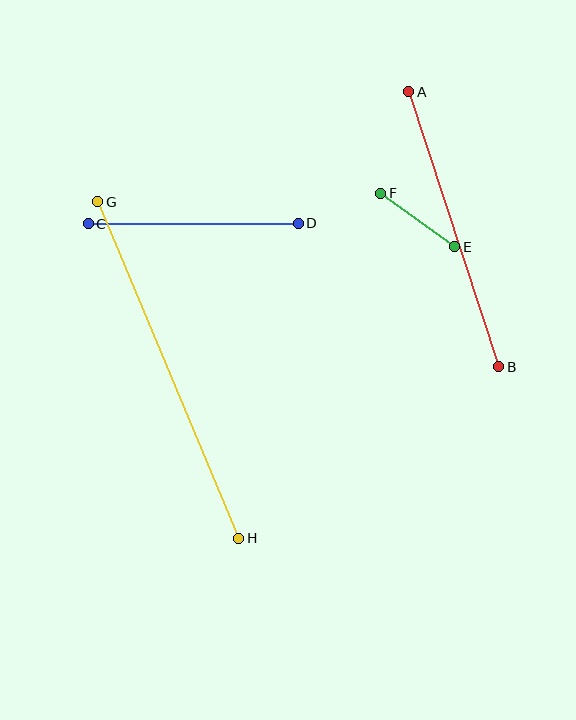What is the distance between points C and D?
The distance is approximately 210 pixels.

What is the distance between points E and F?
The distance is approximately 92 pixels.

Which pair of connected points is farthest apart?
Points G and H are farthest apart.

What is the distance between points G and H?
The distance is approximately 365 pixels.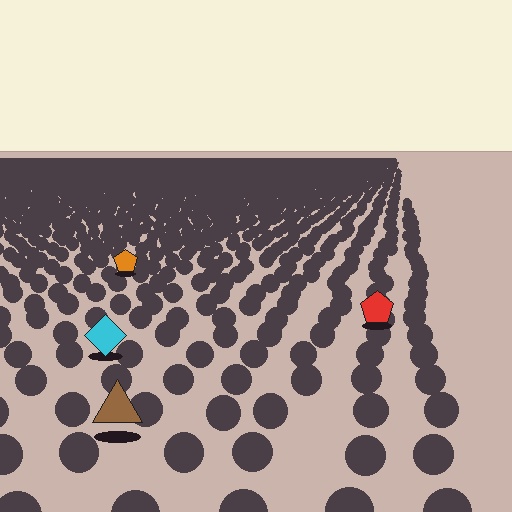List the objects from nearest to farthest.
From nearest to farthest: the brown triangle, the cyan diamond, the red pentagon, the orange pentagon.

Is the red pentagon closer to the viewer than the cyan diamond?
No. The cyan diamond is closer — you can tell from the texture gradient: the ground texture is coarser near it.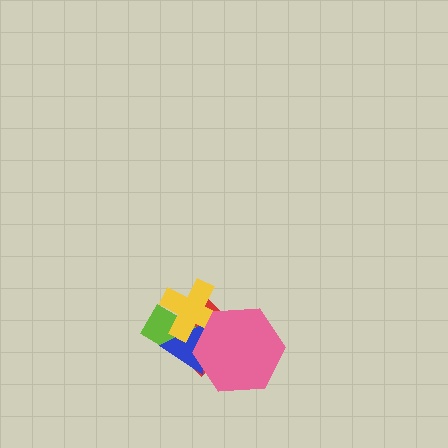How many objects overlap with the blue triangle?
4 objects overlap with the blue triangle.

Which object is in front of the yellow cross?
The pink hexagon is in front of the yellow cross.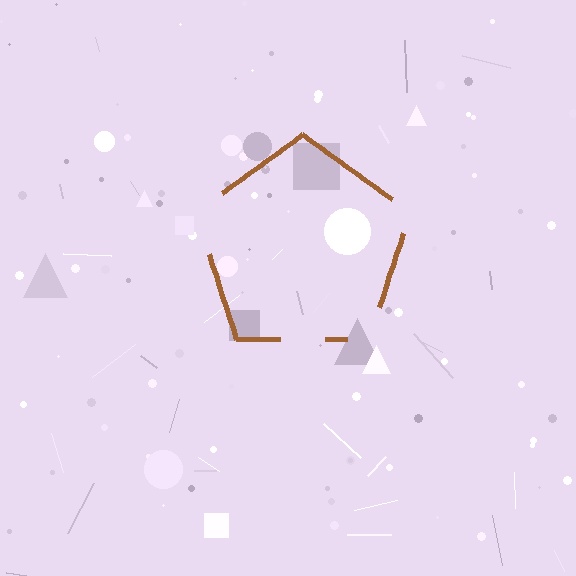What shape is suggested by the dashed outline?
The dashed outline suggests a pentagon.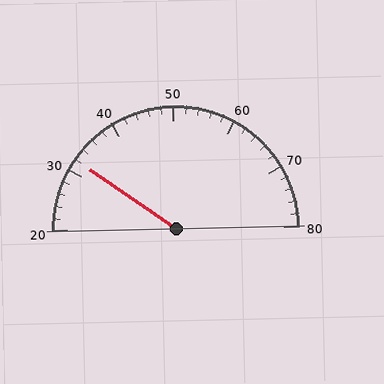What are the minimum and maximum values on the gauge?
The gauge ranges from 20 to 80.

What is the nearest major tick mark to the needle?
The nearest major tick mark is 30.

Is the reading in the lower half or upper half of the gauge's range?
The reading is in the lower half of the range (20 to 80).